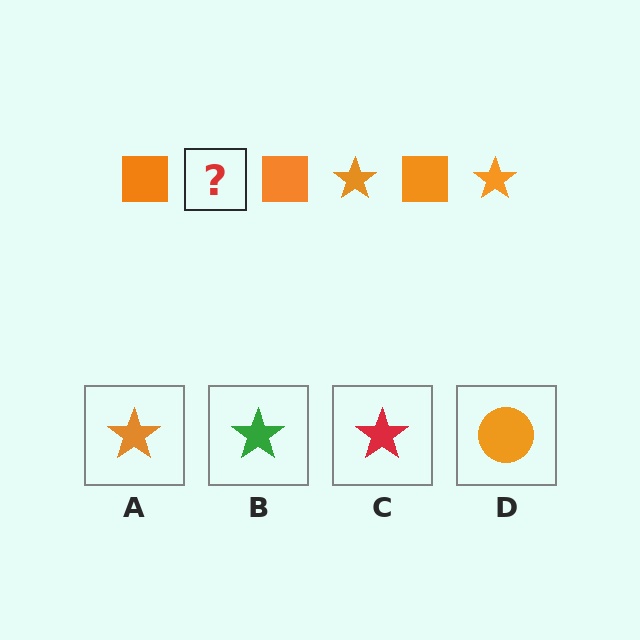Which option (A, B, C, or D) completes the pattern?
A.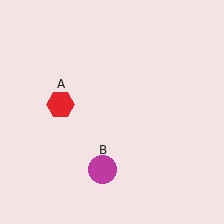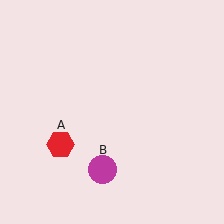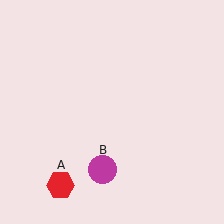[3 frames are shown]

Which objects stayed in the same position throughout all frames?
Magenta circle (object B) remained stationary.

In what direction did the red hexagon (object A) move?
The red hexagon (object A) moved down.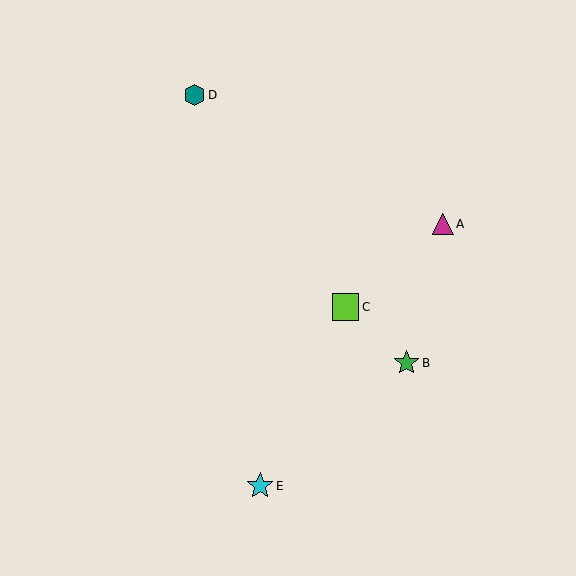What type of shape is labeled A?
Shape A is a magenta triangle.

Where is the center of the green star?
The center of the green star is at (406, 363).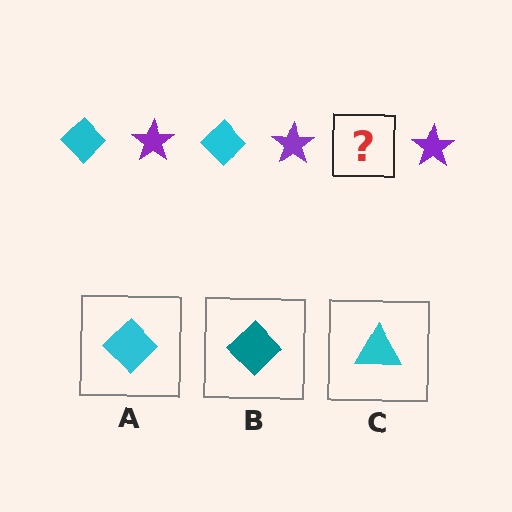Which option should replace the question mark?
Option A.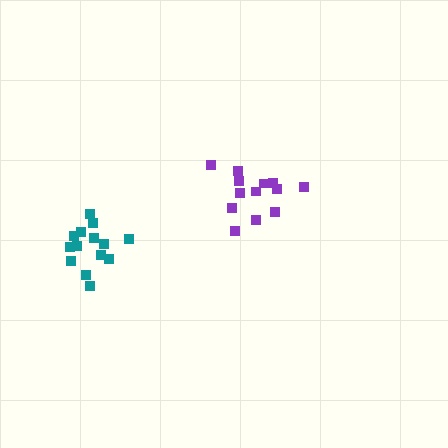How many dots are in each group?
Group 1: 14 dots, Group 2: 13 dots (27 total).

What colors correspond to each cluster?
The clusters are colored: teal, purple.